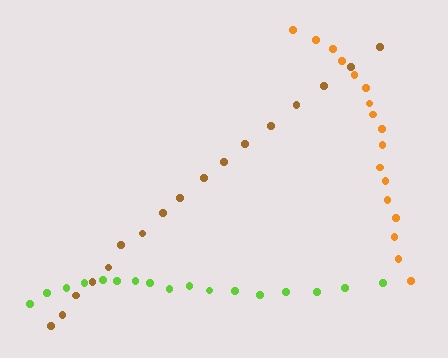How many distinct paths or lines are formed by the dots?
There are 3 distinct paths.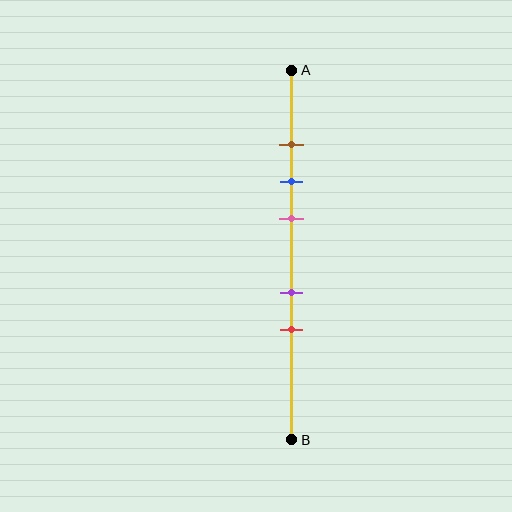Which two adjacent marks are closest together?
The brown and blue marks are the closest adjacent pair.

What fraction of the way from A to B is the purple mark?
The purple mark is approximately 60% (0.6) of the way from A to B.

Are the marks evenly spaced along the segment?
No, the marks are not evenly spaced.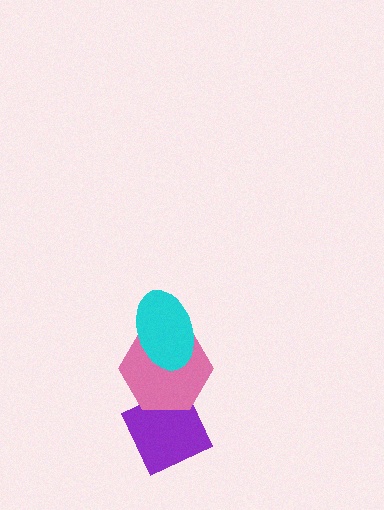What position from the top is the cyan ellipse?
The cyan ellipse is 1st from the top.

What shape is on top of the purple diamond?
The pink hexagon is on top of the purple diamond.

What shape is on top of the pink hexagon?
The cyan ellipse is on top of the pink hexagon.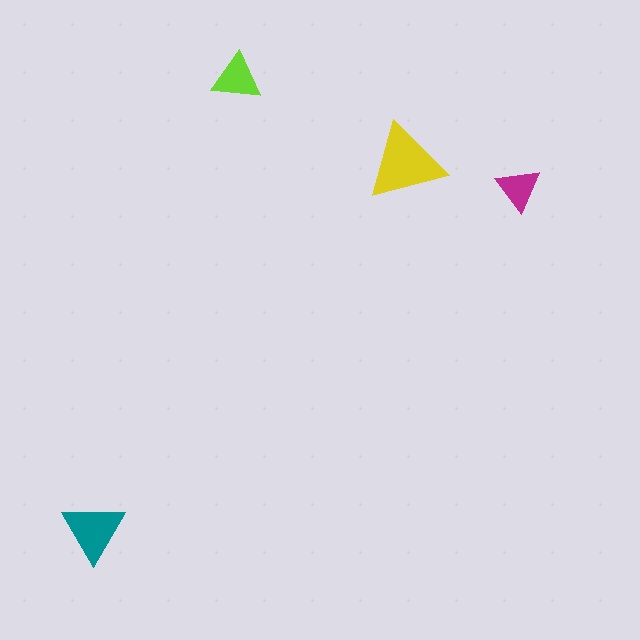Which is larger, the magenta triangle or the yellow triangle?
The yellow one.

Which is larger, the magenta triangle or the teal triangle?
The teal one.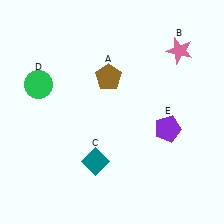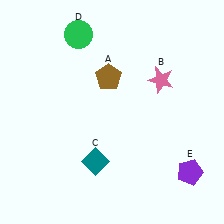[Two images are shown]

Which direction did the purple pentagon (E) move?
The purple pentagon (E) moved down.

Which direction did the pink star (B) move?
The pink star (B) moved down.